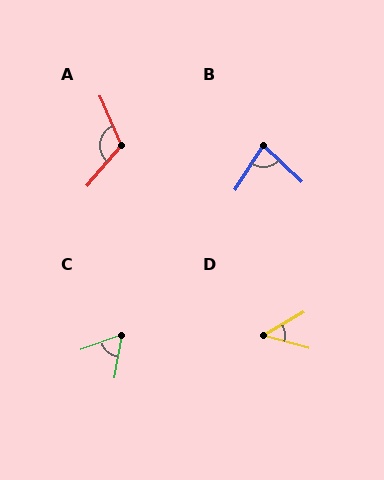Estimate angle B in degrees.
Approximately 79 degrees.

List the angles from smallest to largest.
D (45°), C (60°), B (79°), A (116°).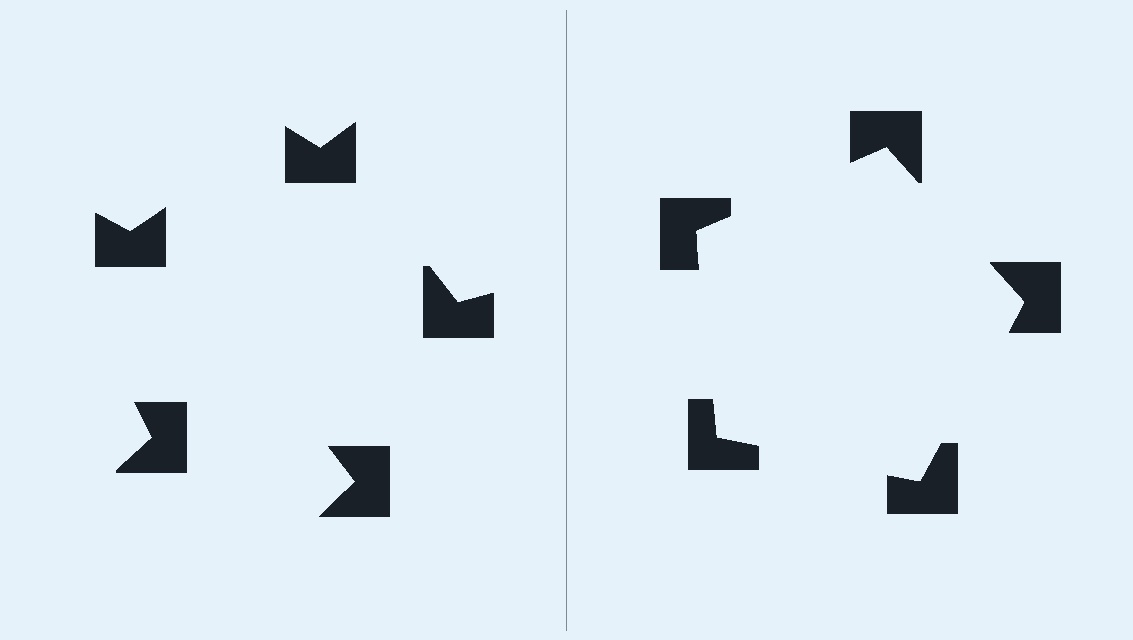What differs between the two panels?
The notched squares are positioned identically on both sides; only the wedge orientations differ. On the right they align to a pentagon; on the left they are misaligned.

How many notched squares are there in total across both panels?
10 — 5 on each side.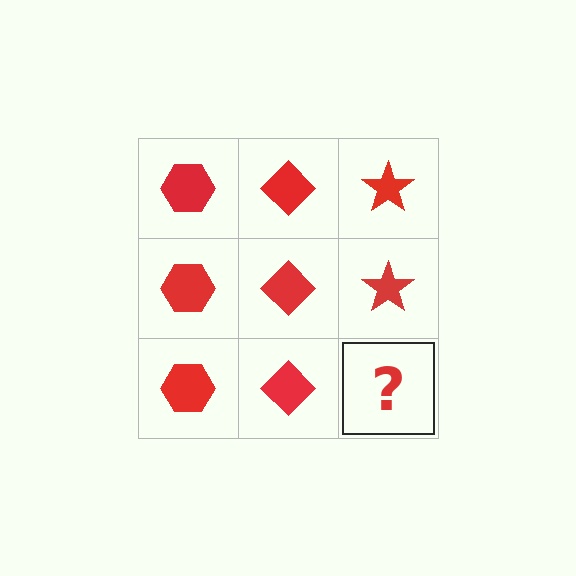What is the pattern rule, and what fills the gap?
The rule is that each column has a consistent shape. The gap should be filled with a red star.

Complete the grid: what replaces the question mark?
The question mark should be replaced with a red star.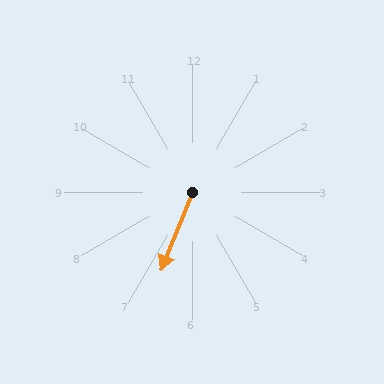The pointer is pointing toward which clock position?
Roughly 7 o'clock.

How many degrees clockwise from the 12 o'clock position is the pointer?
Approximately 202 degrees.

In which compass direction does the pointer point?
South.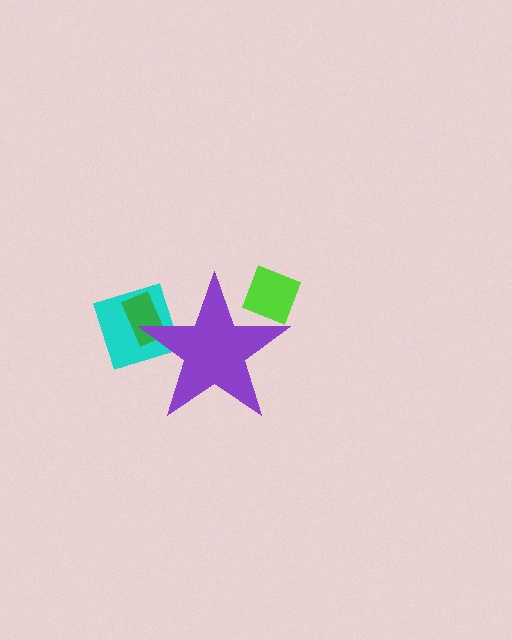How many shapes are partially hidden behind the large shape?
3 shapes are partially hidden.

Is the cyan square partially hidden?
Yes, the cyan square is partially hidden behind the purple star.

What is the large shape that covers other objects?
A purple star.